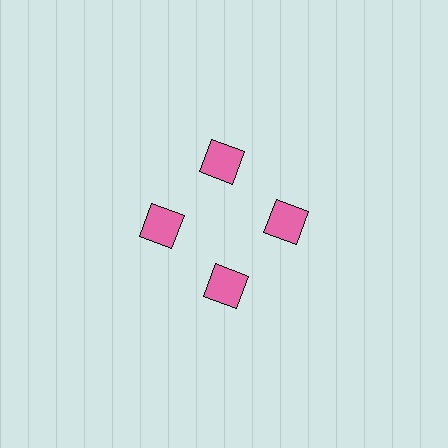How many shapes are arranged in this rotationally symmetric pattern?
There are 4 shapes, arranged in 4 groups of 1.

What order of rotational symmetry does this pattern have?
This pattern has 4-fold rotational symmetry.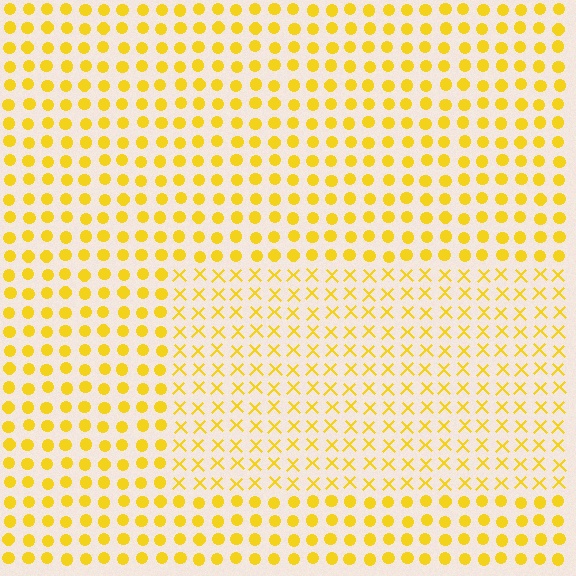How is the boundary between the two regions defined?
The boundary is defined by a change in element shape: X marks inside vs. circles outside. All elements share the same color and spacing.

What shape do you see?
I see a rectangle.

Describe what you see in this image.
The image is filled with small yellow elements arranged in a uniform grid. A rectangle-shaped region contains X marks, while the surrounding area contains circles. The boundary is defined purely by the change in element shape.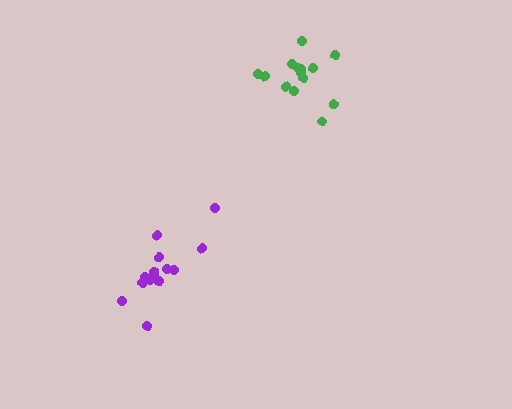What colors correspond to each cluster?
The clusters are colored: purple, green.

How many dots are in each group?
Group 1: 14 dots, Group 2: 14 dots (28 total).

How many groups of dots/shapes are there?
There are 2 groups.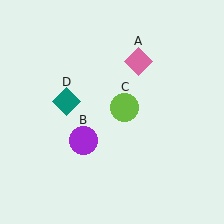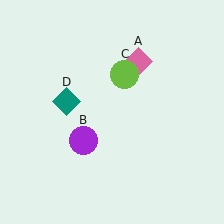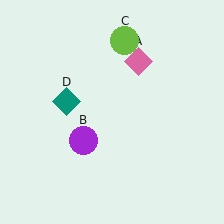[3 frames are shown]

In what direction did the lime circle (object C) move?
The lime circle (object C) moved up.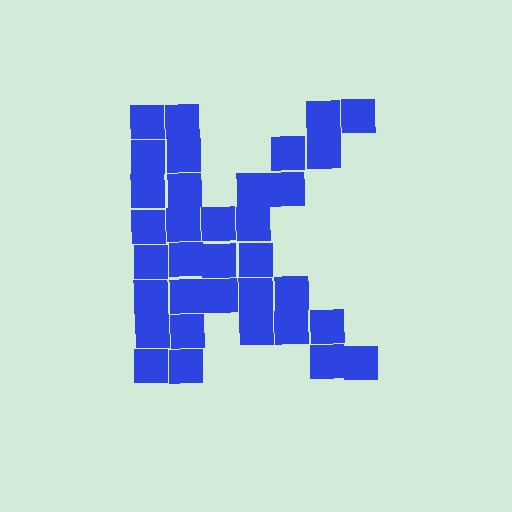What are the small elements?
The small elements are squares.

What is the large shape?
The large shape is the letter K.